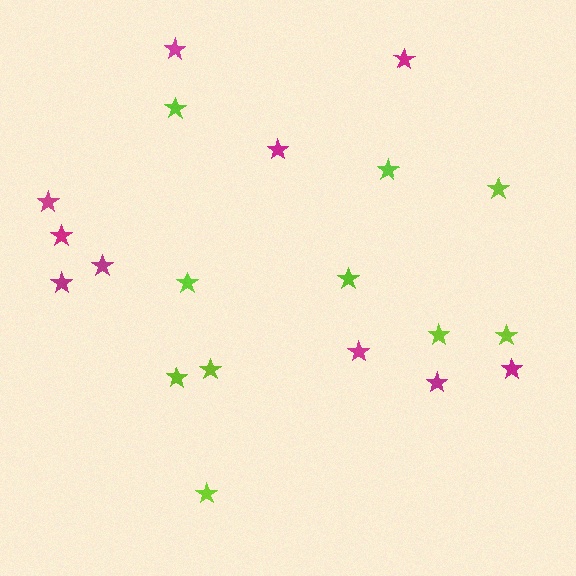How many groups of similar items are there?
There are 2 groups: one group of lime stars (10) and one group of magenta stars (10).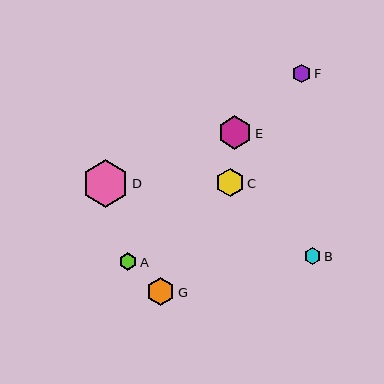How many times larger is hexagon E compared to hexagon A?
Hexagon E is approximately 1.9 times the size of hexagon A.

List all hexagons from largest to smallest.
From largest to smallest: D, E, C, G, F, A, B.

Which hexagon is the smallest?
Hexagon B is the smallest with a size of approximately 17 pixels.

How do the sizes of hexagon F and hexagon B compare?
Hexagon F and hexagon B are approximately the same size.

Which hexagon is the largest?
Hexagon D is the largest with a size of approximately 47 pixels.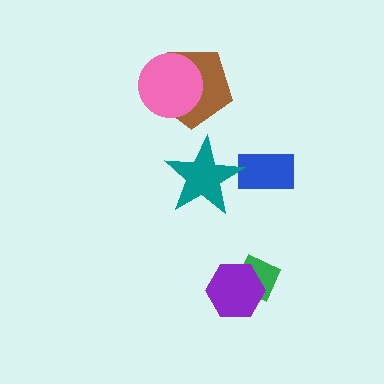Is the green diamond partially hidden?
Yes, it is partially covered by another shape.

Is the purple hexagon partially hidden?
No, no other shape covers it.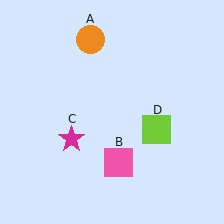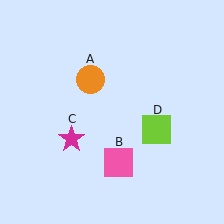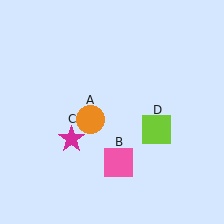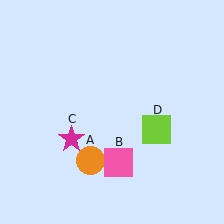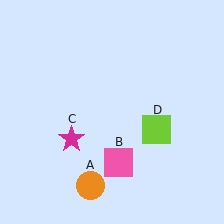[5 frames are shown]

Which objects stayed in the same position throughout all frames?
Pink square (object B) and magenta star (object C) and lime square (object D) remained stationary.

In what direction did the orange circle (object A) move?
The orange circle (object A) moved down.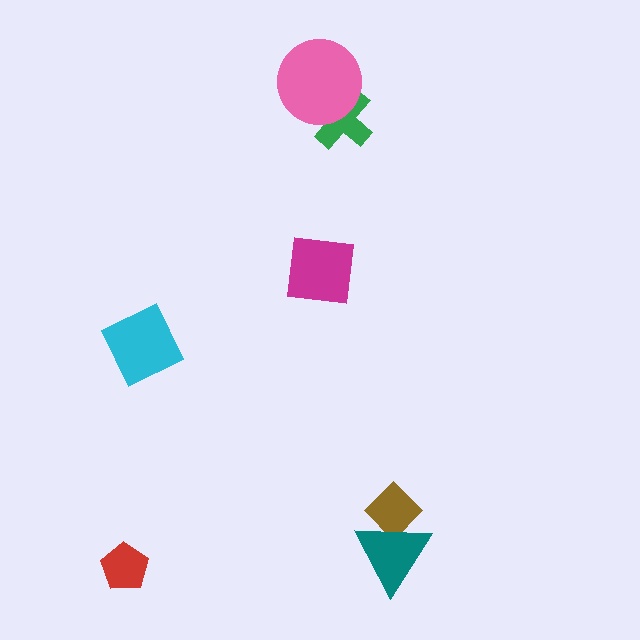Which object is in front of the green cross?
The pink circle is in front of the green cross.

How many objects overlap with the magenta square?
0 objects overlap with the magenta square.